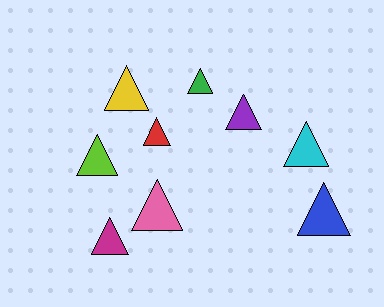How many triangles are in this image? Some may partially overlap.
There are 9 triangles.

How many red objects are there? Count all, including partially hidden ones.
There is 1 red object.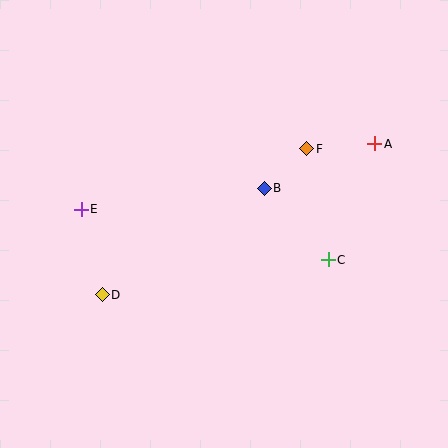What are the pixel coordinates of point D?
Point D is at (102, 295).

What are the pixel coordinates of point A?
Point A is at (375, 144).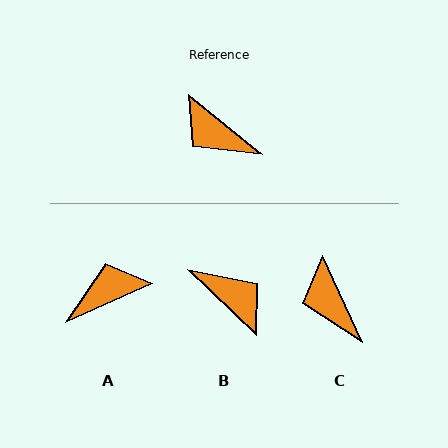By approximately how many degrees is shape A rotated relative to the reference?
Approximately 117 degrees clockwise.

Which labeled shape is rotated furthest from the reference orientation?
B, about 175 degrees away.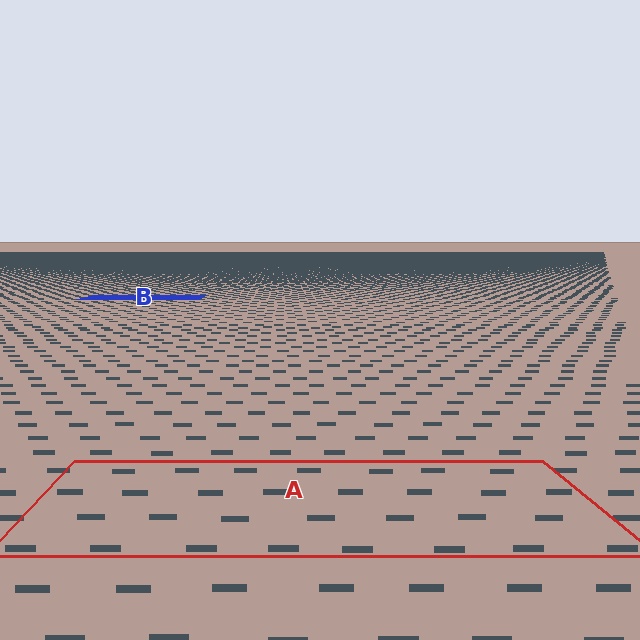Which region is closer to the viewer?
Region A is closer. The texture elements there are larger and more spread out.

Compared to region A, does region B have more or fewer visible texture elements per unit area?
Region B has more texture elements per unit area — they are packed more densely because it is farther away.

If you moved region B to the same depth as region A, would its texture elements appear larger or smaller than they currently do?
They would appear larger. At a closer depth, the same texture elements are projected at a bigger on-screen size.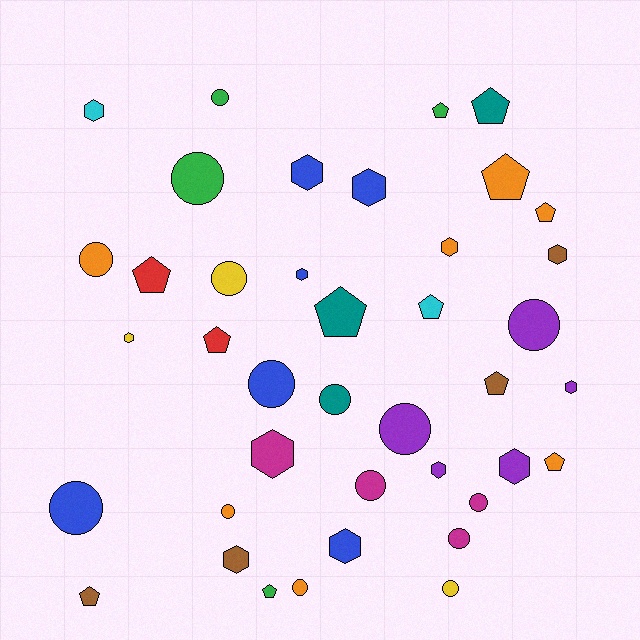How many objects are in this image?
There are 40 objects.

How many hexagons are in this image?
There are 13 hexagons.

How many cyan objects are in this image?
There are 2 cyan objects.